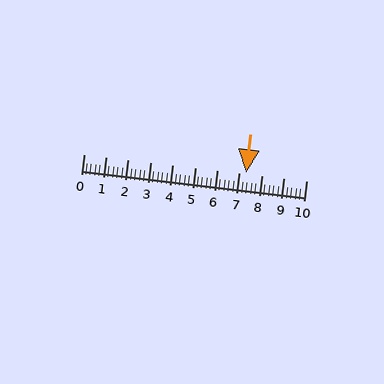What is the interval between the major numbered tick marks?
The major tick marks are spaced 1 units apart.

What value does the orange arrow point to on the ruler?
The orange arrow points to approximately 7.3.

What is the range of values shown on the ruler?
The ruler shows values from 0 to 10.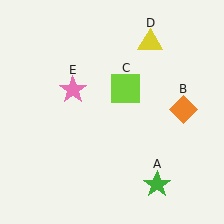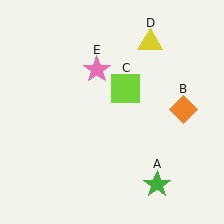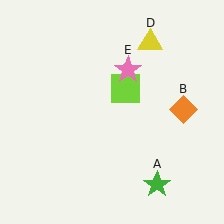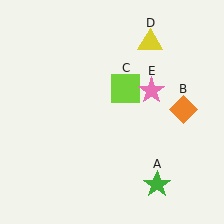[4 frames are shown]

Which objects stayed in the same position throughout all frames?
Green star (object A) and orange diamond (object B) and lime square (object C) and yellow triangle (object D) remained stationary.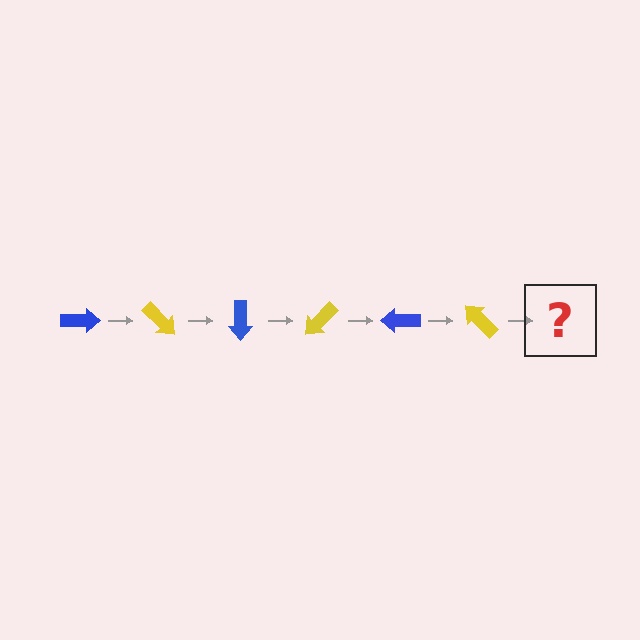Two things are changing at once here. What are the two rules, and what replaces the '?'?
The two rules are that it rotates 45 degrees each step and the color cycles through blue and yellow. The '?' should be a blue arrow, rotated 270 degrees from the start.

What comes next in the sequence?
The next element should be a blue arrow, rotated 270 degrees from the start.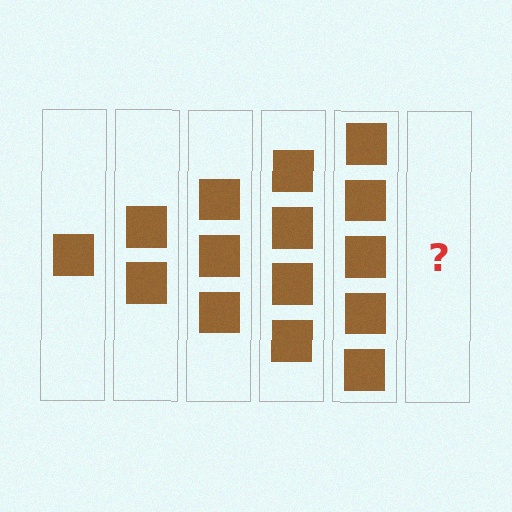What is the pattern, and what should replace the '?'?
The pattern is that each step adds one more square. The '?' should be 6 squares.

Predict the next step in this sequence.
The next step is 6 squares.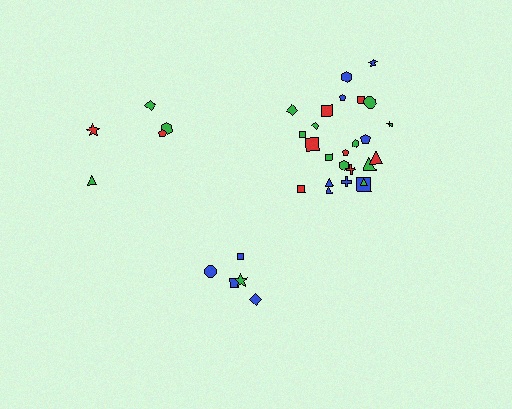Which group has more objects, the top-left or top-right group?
The top-right group.